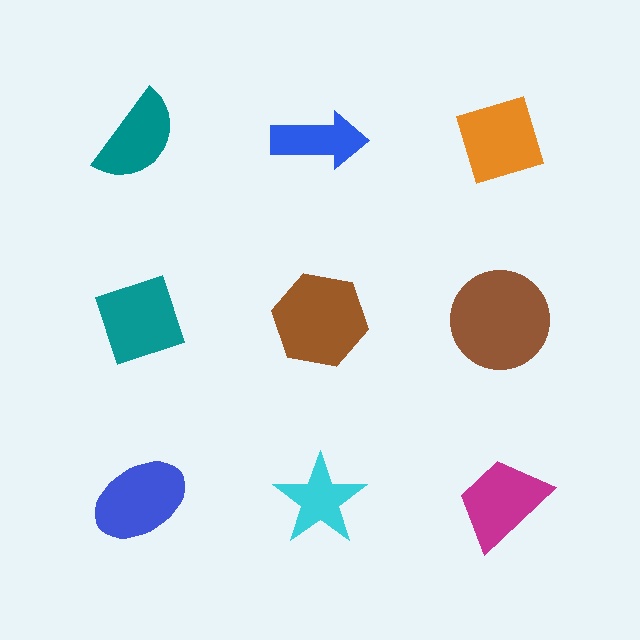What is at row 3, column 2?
A cyan star.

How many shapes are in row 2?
3 shapes.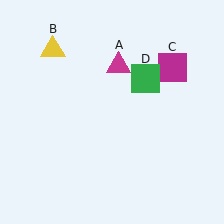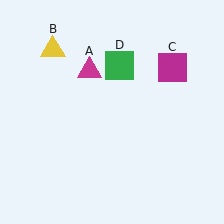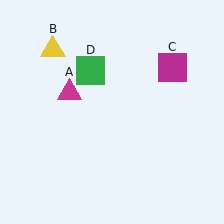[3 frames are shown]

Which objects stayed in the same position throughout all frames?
Yellow triangle (object B) and magenta square (object C) remained stationary.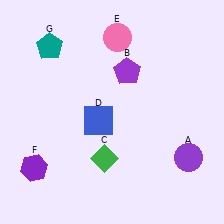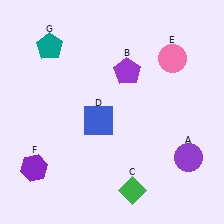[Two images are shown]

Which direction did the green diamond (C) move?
The green diamond (C) moved down.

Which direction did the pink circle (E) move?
The pink circle (E) moved right.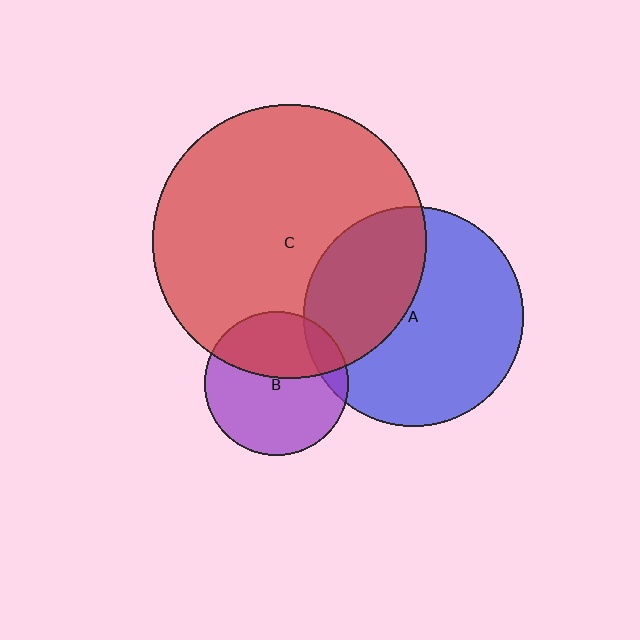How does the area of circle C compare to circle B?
Approximately 3.6 times.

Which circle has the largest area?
Circle C (red).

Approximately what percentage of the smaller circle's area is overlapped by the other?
Approximately 40%.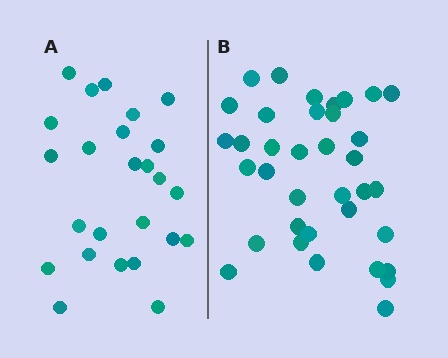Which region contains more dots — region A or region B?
Region B (the right region) has more dots.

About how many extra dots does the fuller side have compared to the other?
Region B has roughly 12 or so more dots than region A.